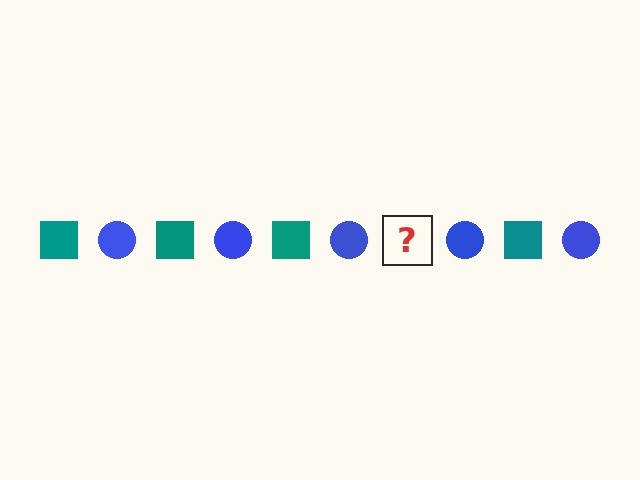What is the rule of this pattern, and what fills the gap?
The rule is that the pattern alternates between teal square and blue circle. The gap should be filled with a teal square.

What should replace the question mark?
The question mark should be replaced with a teal square.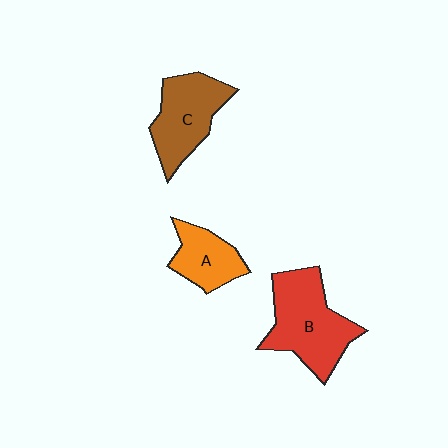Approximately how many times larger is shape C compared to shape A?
Approximately 1.4 times.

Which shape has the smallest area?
Shape A (orange).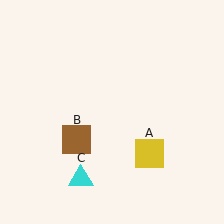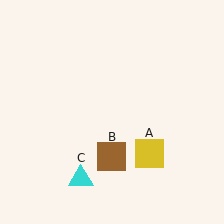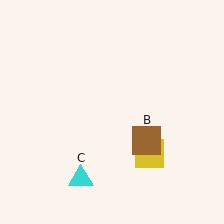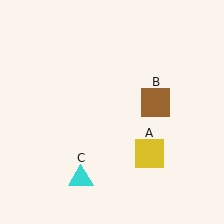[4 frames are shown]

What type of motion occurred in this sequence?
The brown square (object B) rotated counterclockwise around the center of the scene.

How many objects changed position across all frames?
1 object changed position: brown square (object B).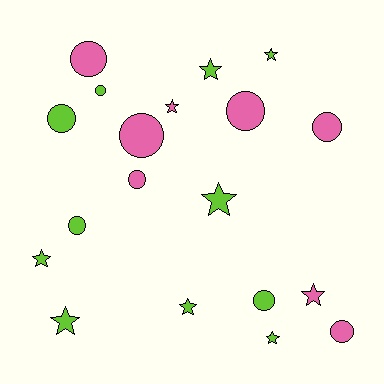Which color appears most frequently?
Lime, with 11 objects.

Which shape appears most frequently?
Circle, with 10 objects.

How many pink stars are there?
There are 2 pink stars.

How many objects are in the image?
There are 19 objects.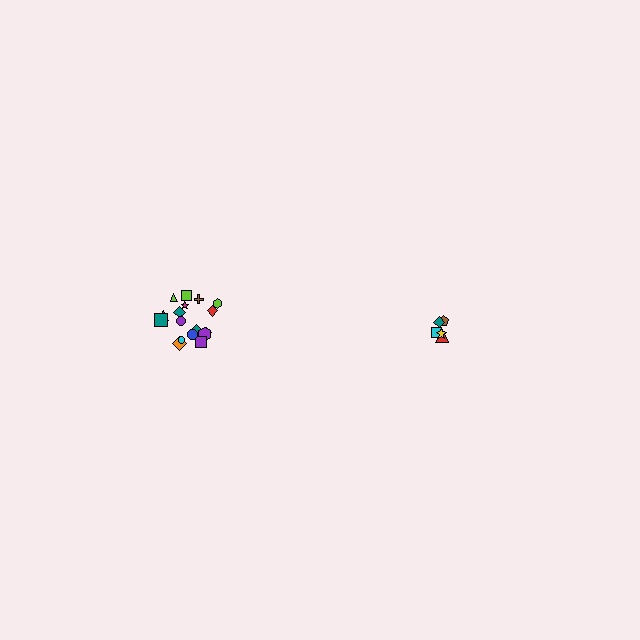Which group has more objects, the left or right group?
The left group.